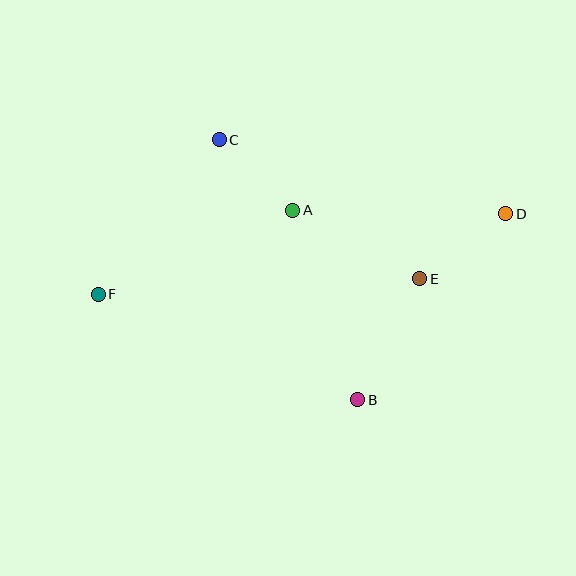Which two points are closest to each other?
Points A and C are closest to each other.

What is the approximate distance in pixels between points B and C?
The distance between B and C is approximately 295 pixels.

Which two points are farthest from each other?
Points D and F are farthest from each other.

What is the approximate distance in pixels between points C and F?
The distance between C and F is approximately 197 pixels.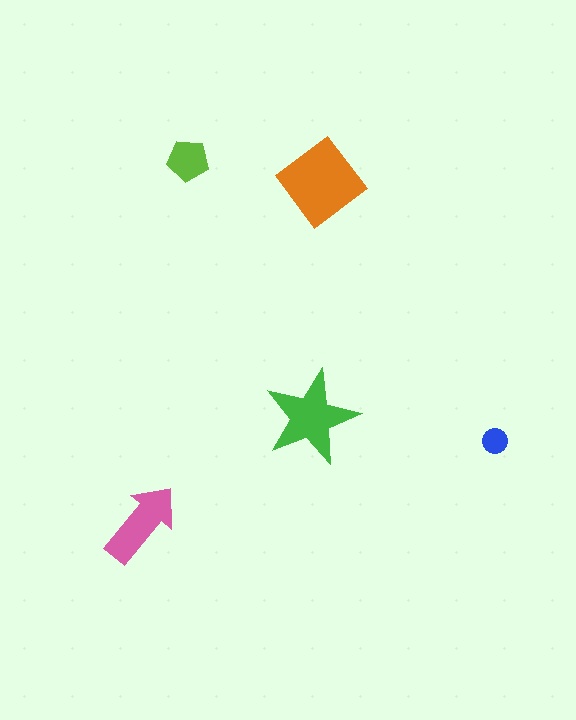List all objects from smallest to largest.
The blue circle, the lime pentagon, the pink arrow, the green star, the orange diamond.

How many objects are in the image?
There are 5 objects in the image.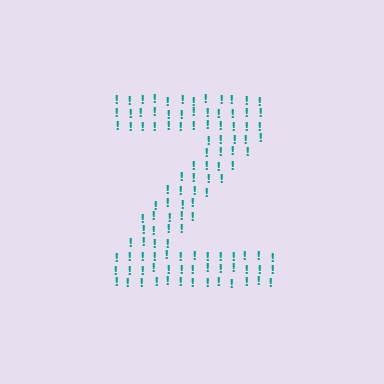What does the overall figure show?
The overall figure shows the letter Z.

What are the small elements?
The small elements are exclamation marks.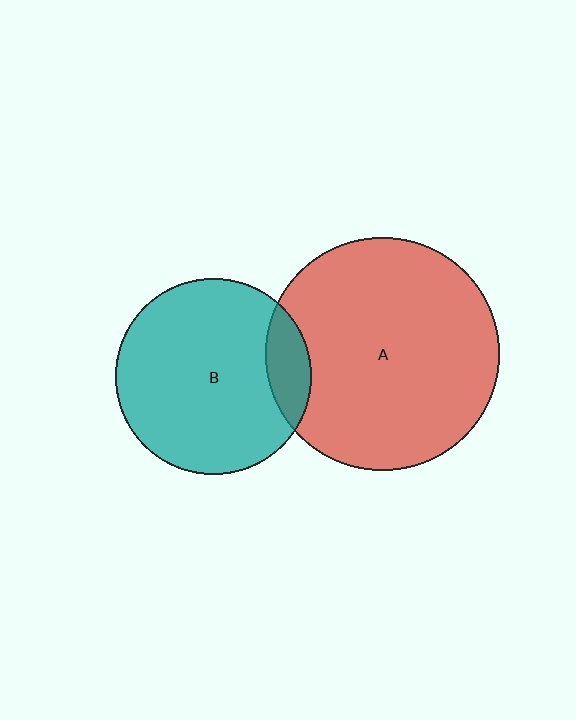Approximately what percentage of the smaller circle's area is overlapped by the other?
Approximately 15%.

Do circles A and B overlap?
Yes.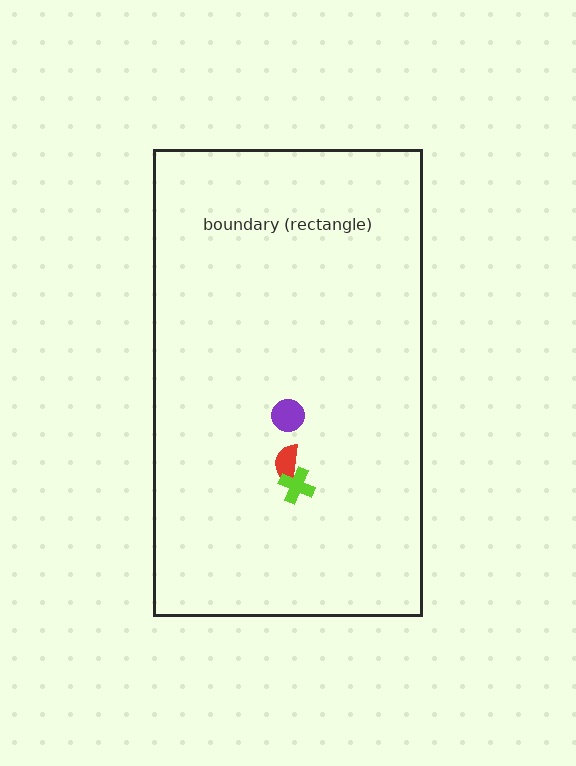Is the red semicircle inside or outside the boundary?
Inside.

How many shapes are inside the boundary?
3 inside, 0 outside.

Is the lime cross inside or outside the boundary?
Inside.